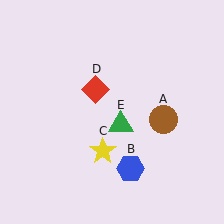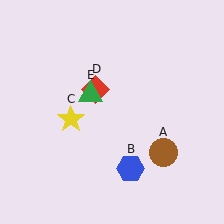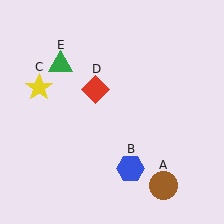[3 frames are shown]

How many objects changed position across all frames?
3 objects changed position: brown circle (object A), yellow star (object C), green triangle (object E).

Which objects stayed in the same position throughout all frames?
Blue hexagon (object B) and red diamond (object D) remained stationary.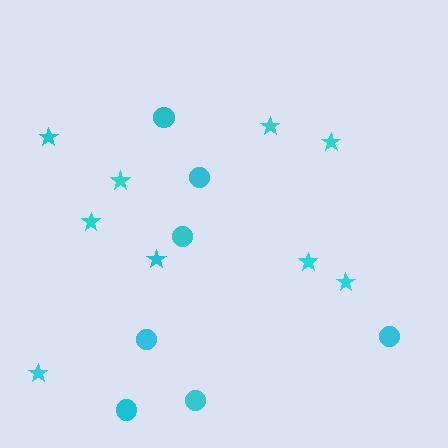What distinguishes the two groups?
There are 2 groups: one group of circles (7) and one group of stars (9).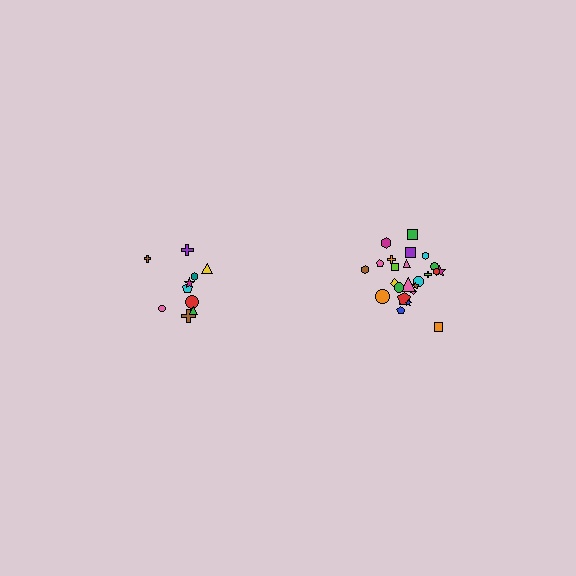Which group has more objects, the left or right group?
The right group.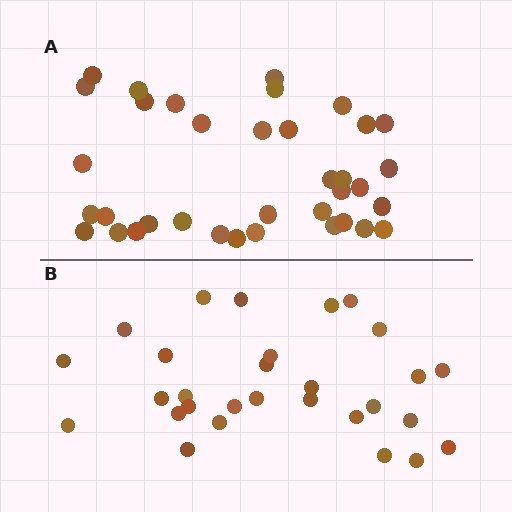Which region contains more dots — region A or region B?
Region A (the top region) has more dots.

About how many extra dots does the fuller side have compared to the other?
Region A has roughly 8 or so more dots than region B.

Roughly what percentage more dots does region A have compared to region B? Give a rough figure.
About 25% more.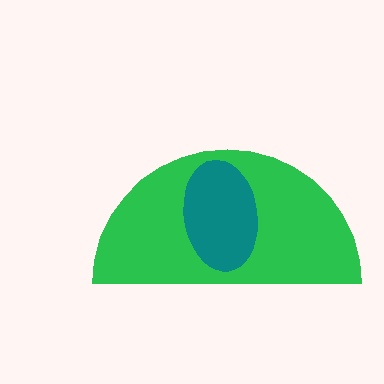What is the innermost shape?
The teal ellipse.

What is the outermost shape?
The green semicircle.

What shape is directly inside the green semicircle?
The teal ellipse.